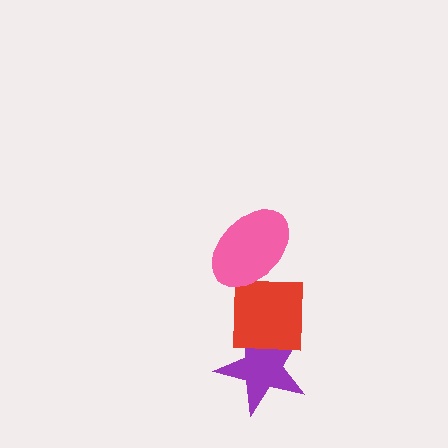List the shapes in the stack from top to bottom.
From top to bottom: the pink ellipse, the red square, the purple star.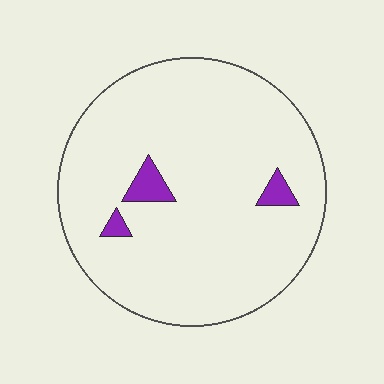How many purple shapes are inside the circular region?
3.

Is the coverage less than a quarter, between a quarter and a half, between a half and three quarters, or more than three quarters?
Less than a quarter.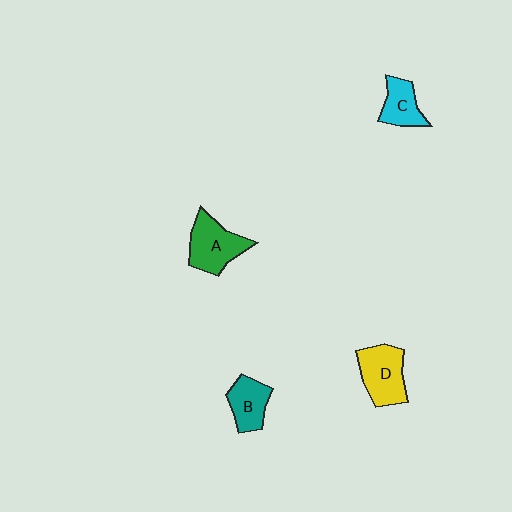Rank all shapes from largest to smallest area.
From largest to smallest: D (yellow), A (green), B (teal), C (cyan).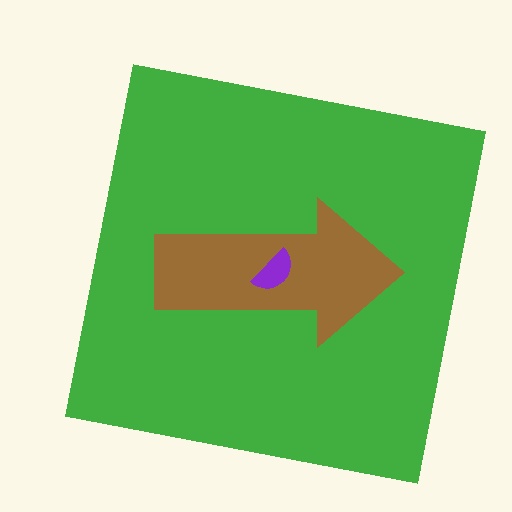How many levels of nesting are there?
3.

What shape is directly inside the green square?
The brown arrow.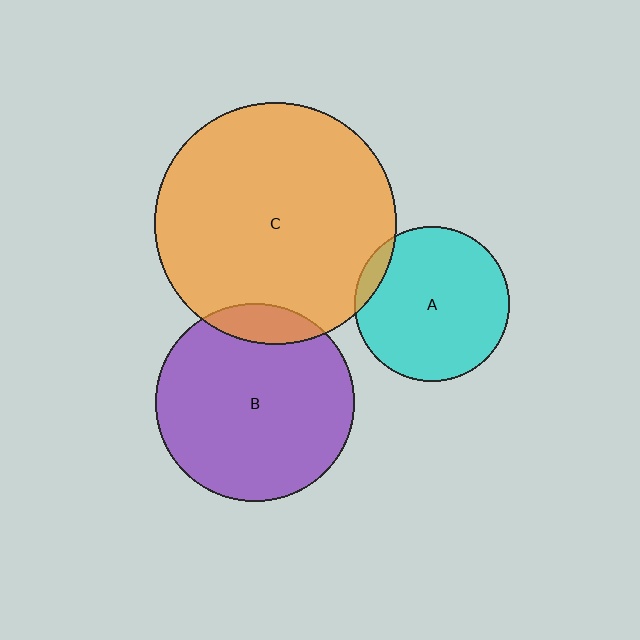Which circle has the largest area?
Circle C (orange).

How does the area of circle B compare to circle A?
Approximately 1.6 times.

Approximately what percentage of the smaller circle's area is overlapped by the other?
Approximately 5%.